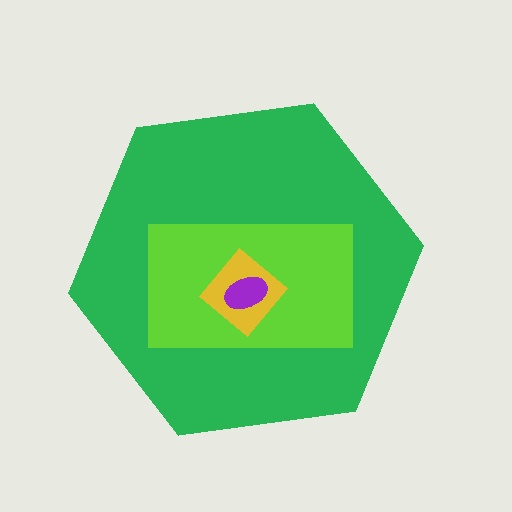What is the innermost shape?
The purple ellipse.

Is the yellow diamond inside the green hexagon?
Yes.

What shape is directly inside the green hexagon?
The lime rectangle.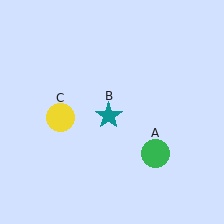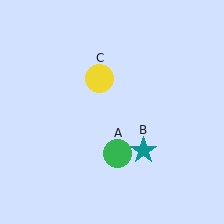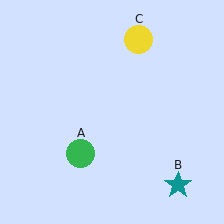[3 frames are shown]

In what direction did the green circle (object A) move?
The green circle (object A) moved left.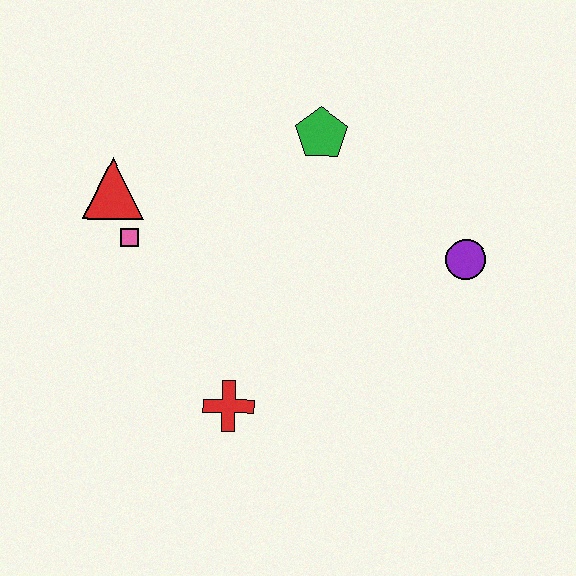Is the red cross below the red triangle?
Yes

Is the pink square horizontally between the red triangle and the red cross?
Yes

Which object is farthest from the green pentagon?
The red cross is farthest from the green pentagon.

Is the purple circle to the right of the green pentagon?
Yes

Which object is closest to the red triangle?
The pink square is closest to the red triangle.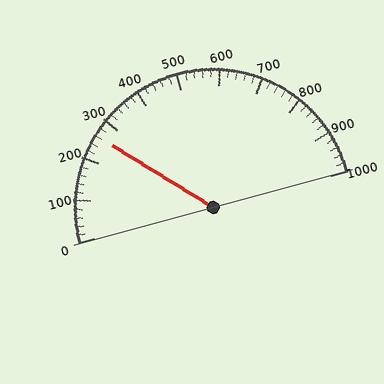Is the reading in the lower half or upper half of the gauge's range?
The reading is in the lower half of the range (0 to 1000).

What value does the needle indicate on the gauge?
The needle indicates approximately 260.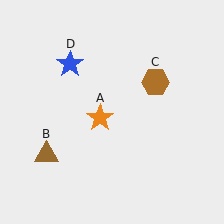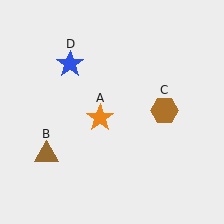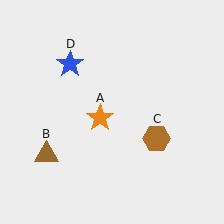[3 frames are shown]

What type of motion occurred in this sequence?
The brown hexagon (object C) rotated clockwise around the center of the scene.